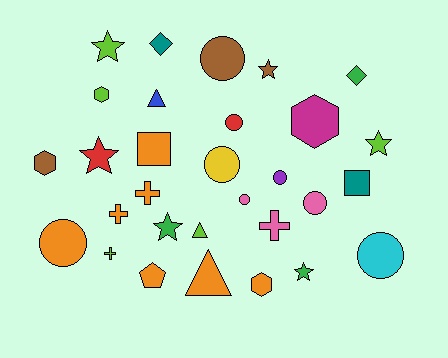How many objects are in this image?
There are 30 objects.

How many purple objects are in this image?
There is 1 purple object.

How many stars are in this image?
There are 6 stars.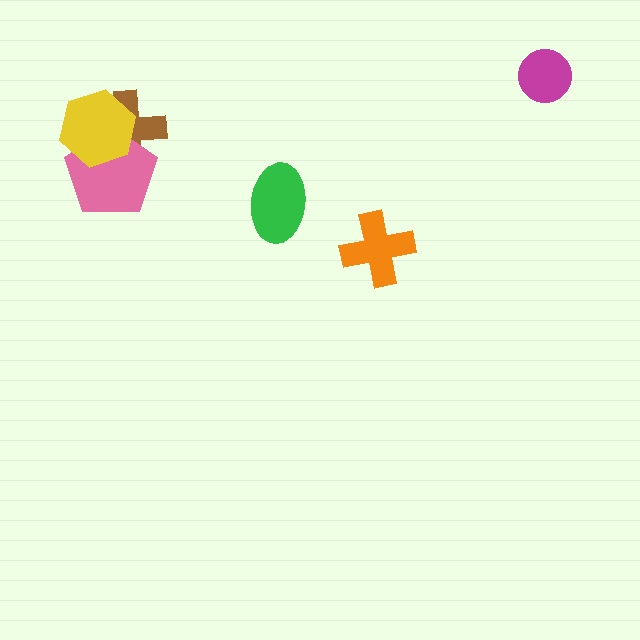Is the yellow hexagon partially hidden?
No, no other shape covers it.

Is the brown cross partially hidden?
Yes, it is partially covered by another shape.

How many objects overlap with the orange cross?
0 objects overlap with the orange cross.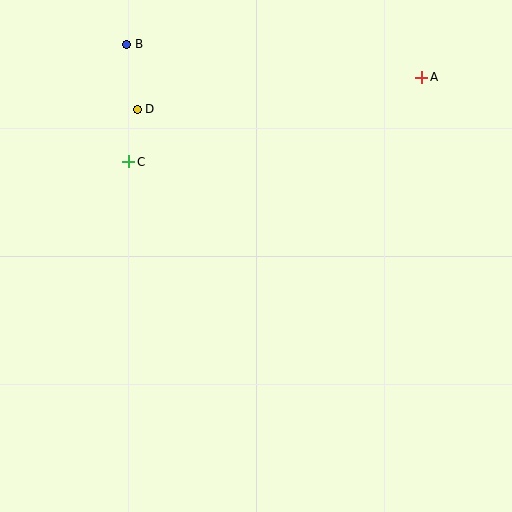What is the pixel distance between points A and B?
The distance between A and B is 297 pixels.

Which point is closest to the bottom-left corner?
Point C is closest to the bottom-left corner.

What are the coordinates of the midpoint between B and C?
The midpoint between B and C is at (128, 103).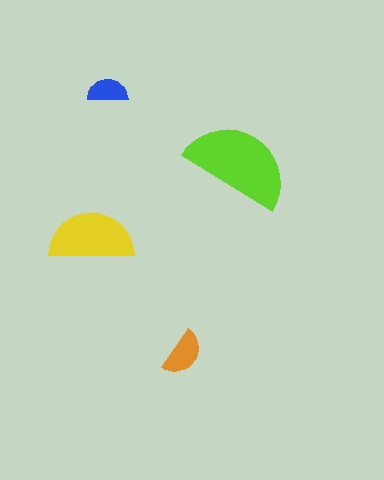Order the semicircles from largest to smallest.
the lime one, the yellow one, the orange one, the blue one.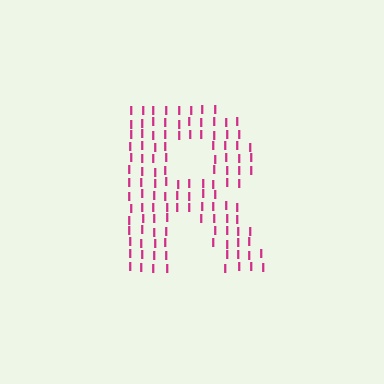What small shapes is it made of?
It is made of small letter I's.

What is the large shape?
The large shape is the letter R.